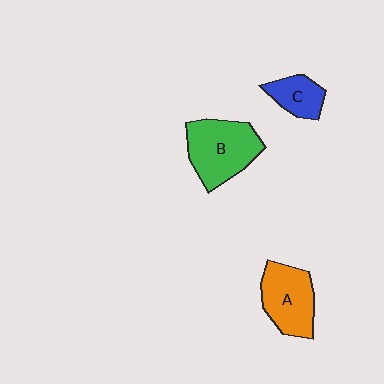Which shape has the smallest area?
Shape C (blue).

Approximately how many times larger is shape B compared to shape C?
Approximately 2.1 times.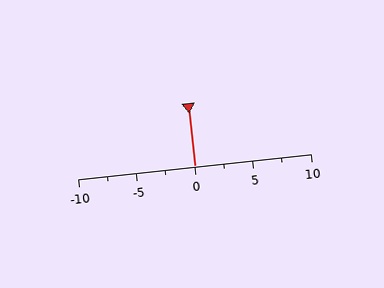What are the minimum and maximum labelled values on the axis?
The axis runs from -10 to 10.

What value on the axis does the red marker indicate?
The marker indicates approximately 0.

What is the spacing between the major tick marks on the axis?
The major ticks are spaced 5 apart.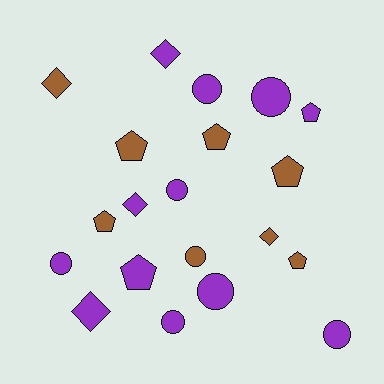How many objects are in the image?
There are 20 objects.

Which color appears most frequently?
Purple, with 12 objects.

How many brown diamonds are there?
There are 2 brown diamonds.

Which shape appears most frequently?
Circle, with 8 objects.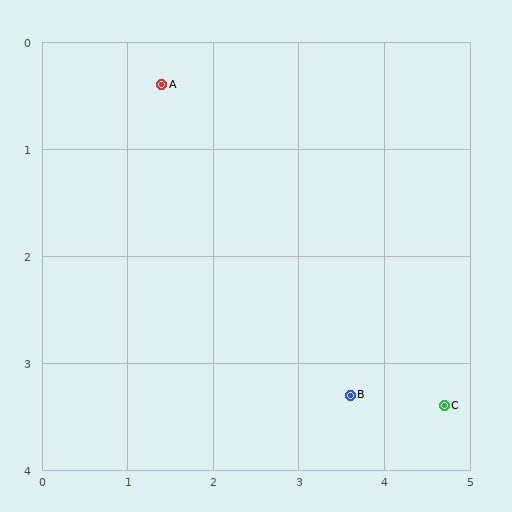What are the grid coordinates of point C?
Point C is at approximately (4.7, 3.4).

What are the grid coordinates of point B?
Point B is at approximately (3.6, 3.3).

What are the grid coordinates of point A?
Point A is at approximately (1.4, 0.4).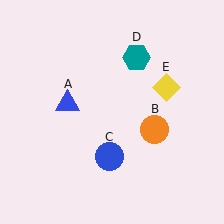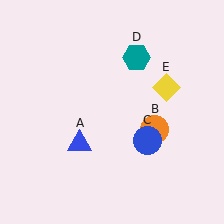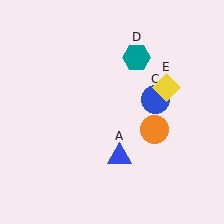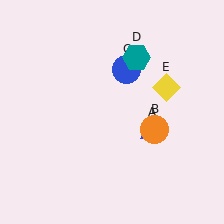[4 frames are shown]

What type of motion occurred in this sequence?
The blue triangle (object A), blue circle (object C) rotated counterclockwise around the center of the scene.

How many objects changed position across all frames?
2 objects changed position: blue triangle (object A), blue circle (object C).